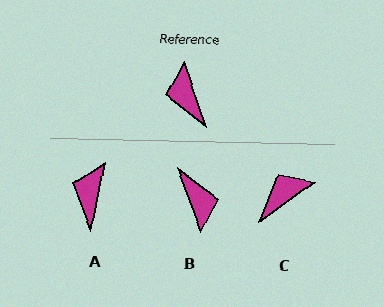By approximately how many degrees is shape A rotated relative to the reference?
Approximately 30 degrees clockwise.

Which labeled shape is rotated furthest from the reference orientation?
B, about 178 degrees away.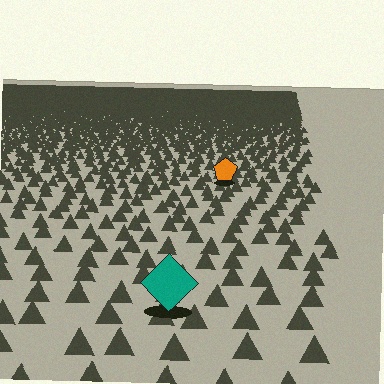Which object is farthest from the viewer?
The orange pentagon is farthest from the viewer. It appears smaller and the ground texture around it is denser.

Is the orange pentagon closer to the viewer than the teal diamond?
No. The teal diamond is closer — you can tell from the texture gradient: the ground texture is coarser near it.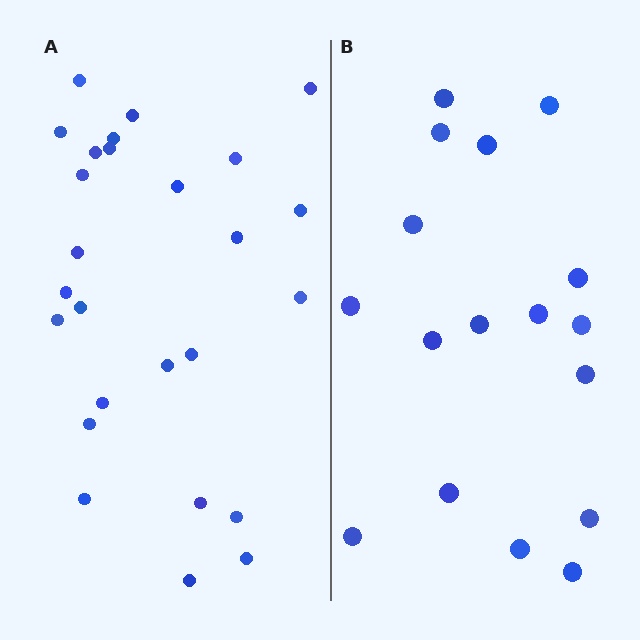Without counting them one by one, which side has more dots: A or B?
Region A (the left region) has more dots.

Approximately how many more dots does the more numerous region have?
Region A has roughly 8 or so more dots than region B.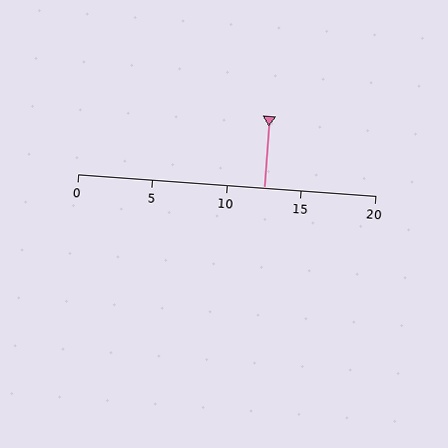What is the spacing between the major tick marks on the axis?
The major ticks are spaced 5 apart.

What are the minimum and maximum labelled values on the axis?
The axis runs from 0 to 20.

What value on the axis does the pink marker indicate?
The marker indicates approximately 12.5.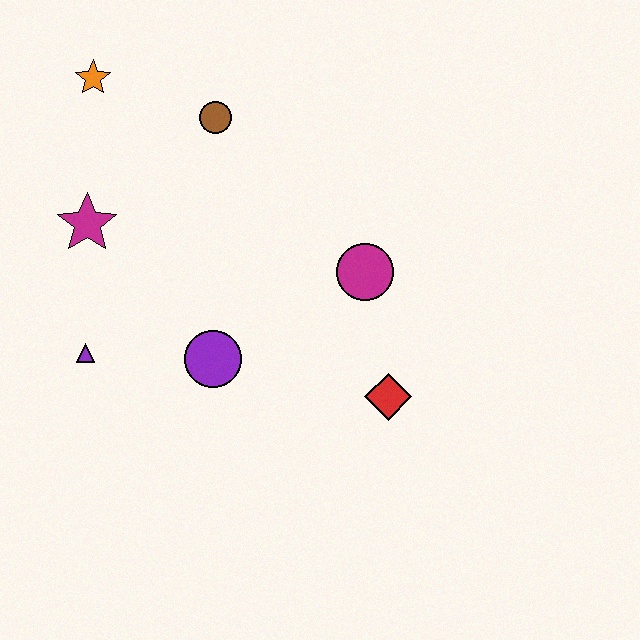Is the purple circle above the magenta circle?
No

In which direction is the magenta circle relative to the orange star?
The magenta circle is to the right of the orange star.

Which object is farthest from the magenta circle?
The orange star is farthest from the magenta circle.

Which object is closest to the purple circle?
The purple triangle is closest to the purple circle.